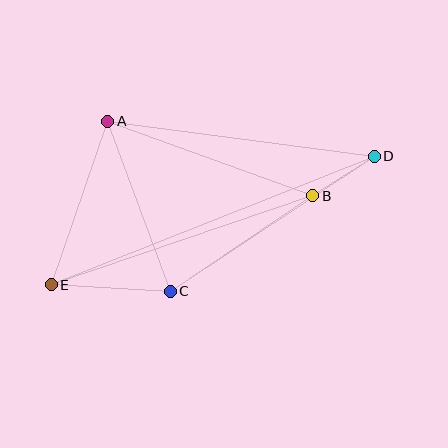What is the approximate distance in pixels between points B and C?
The distance between B and C is approximately 172 pixels.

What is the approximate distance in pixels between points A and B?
The distance between A and B is approximately 218 pixels.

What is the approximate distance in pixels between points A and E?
The distance between A and E is approximately 173 pixels.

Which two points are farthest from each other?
Points D and E are farthest from each other.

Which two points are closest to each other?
Points B and D are closest to each other.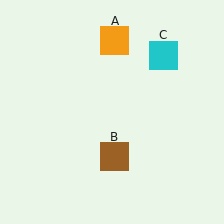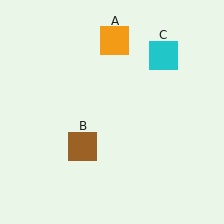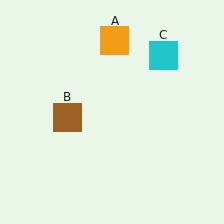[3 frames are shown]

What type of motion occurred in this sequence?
The brown square (object B) rotated clockwise around the center of the scene.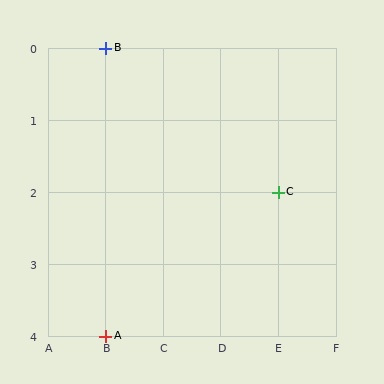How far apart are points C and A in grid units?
Points C and A are 3 columns and 2 rows apart (about 3.6 grid units diagonally).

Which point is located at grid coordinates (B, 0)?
Point B is at (B, 0).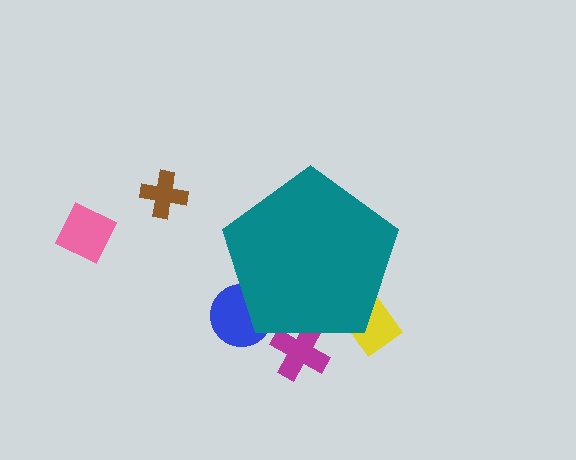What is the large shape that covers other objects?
A teal pentagon.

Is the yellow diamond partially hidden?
Yes, the yellow diamond is partially hidden behind the teal pentagon.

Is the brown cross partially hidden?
No, the brown cross is fully visible.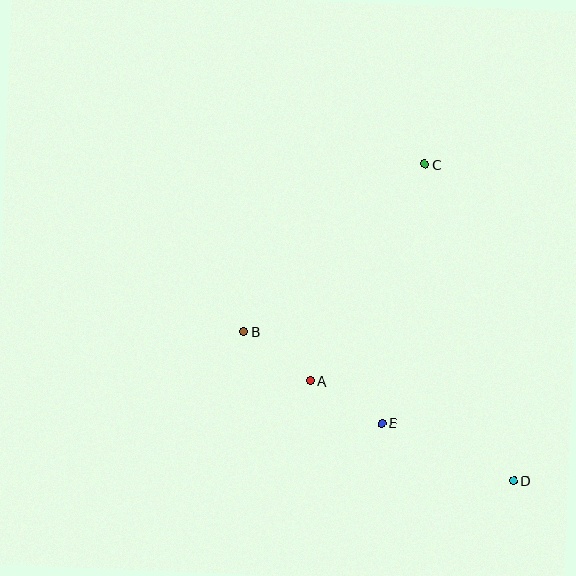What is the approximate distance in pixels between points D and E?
The distance between D and E is approximately 144 pixels.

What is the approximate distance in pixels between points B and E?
The distance between B and E is approximately 166 pixels.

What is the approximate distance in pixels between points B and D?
The distance between B and D is approximately 308 pixels.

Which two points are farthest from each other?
Points C and D are farthest from each other.